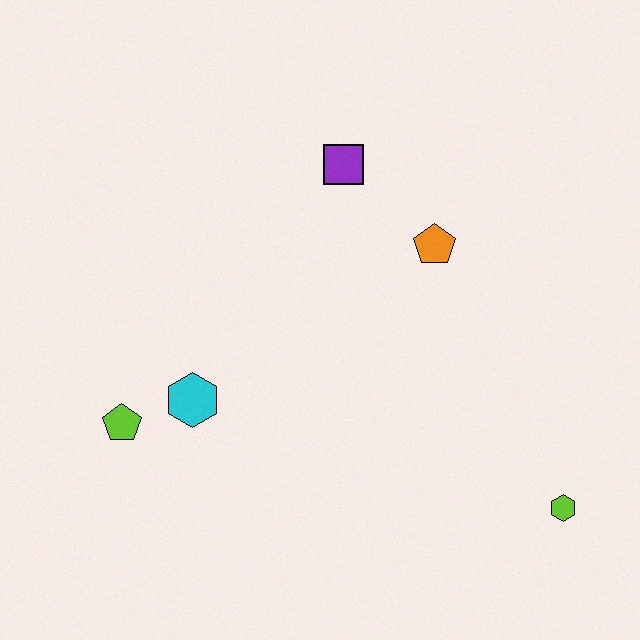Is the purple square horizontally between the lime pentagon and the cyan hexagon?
No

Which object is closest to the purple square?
The orange pentagon is closest to the purple square.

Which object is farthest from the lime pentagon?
The lime hexagon is farthest from the lime pentagon.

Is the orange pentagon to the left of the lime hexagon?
Yes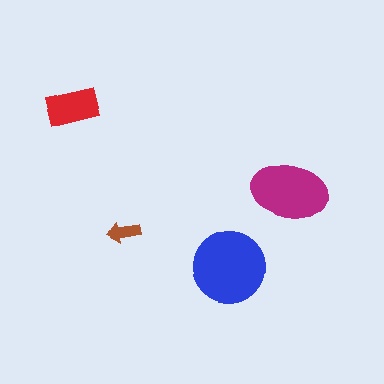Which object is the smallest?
The brown arrow.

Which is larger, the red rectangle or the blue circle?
The blue circle.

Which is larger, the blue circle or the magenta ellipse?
The blue circle.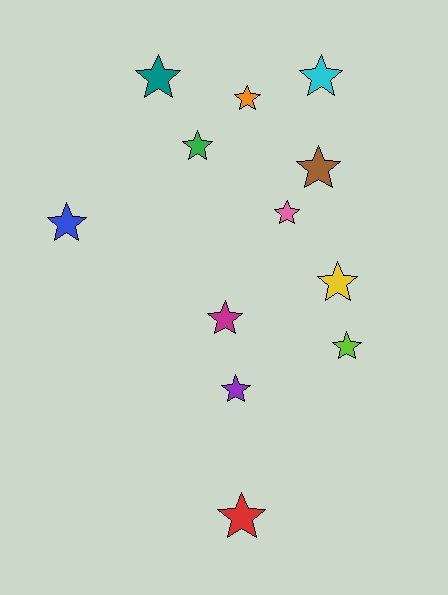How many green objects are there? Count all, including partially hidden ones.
There is 1 green object.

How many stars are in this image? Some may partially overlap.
There are 12 stars.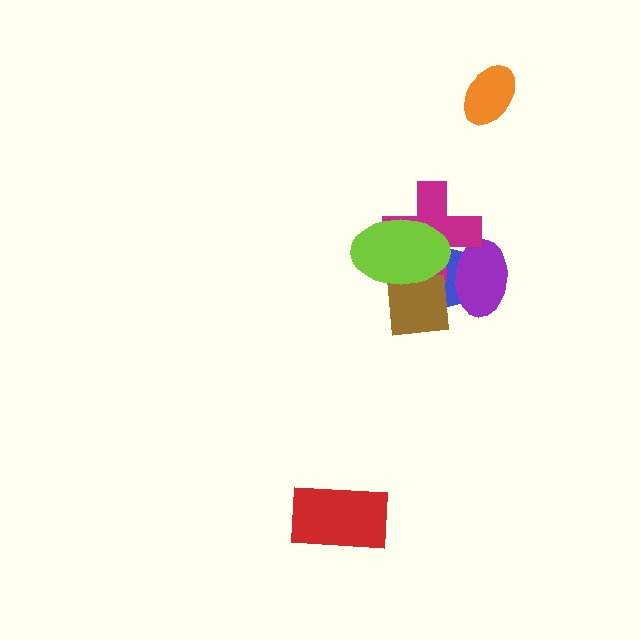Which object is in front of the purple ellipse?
The magenta cross is in front of the purple ellipse.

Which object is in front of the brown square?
The lime ellipse is in front of the brown square.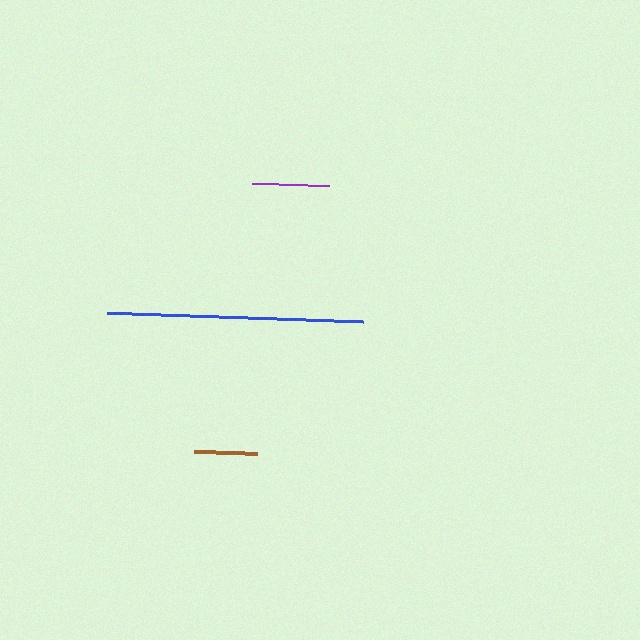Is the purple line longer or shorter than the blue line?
The blue line is longer than the purple line.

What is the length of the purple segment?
The purple segment is approximately 76 pixels long.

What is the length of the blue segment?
The blue segment is approximately 256 pixels long.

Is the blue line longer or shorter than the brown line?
The blue line is longer than the brown line.